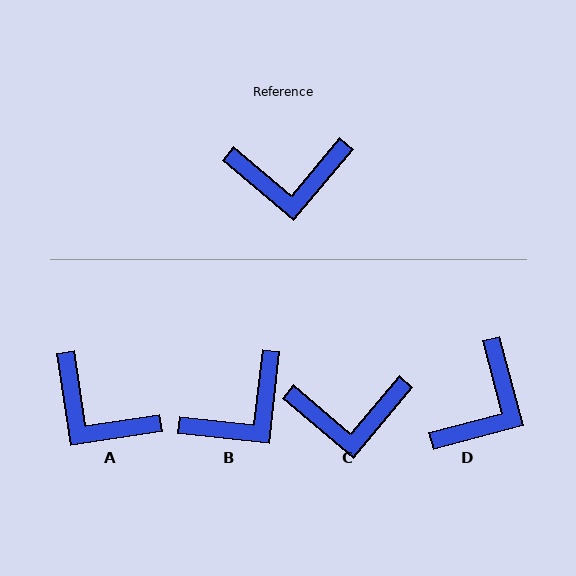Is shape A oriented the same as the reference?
No, it is off by about 42 degrees.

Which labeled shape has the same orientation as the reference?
C.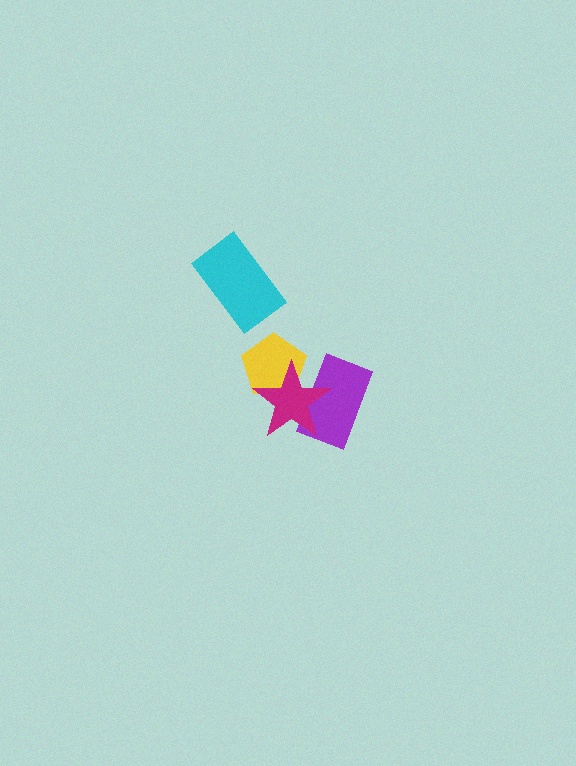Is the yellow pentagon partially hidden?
Yes, it is partially covered by another shape.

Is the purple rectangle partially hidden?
Yes, it is partially covered by another shape.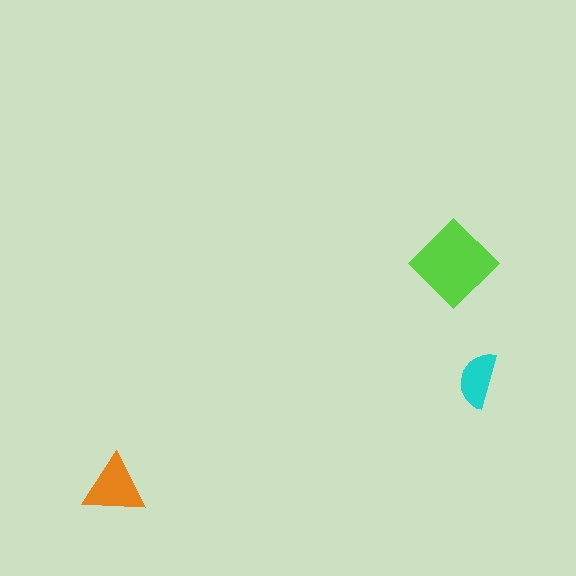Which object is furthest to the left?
The orange triangle is leftmost.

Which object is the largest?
The lime diamond.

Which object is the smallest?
The cyan semicircle.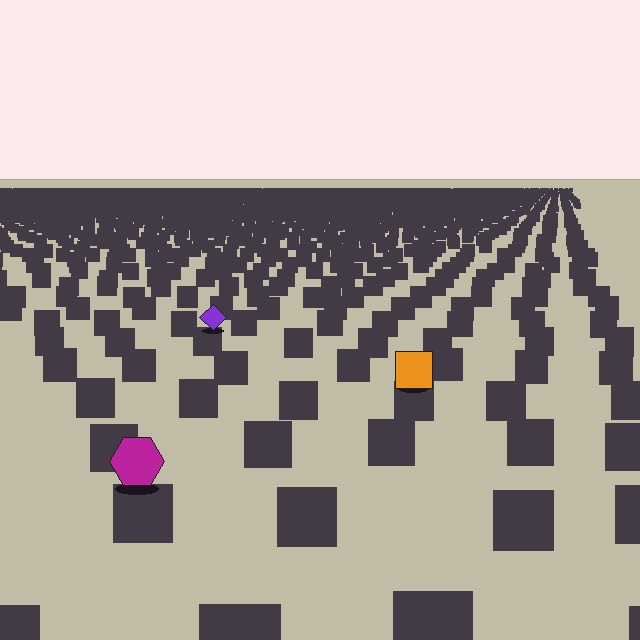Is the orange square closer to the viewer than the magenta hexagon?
No. The magenta hexagon is closer — you can tell from the texture gradient: the ground texture is coarser near it.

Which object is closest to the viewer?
The magenta hexagon is closest. The texture marks near it are larger and more spread out.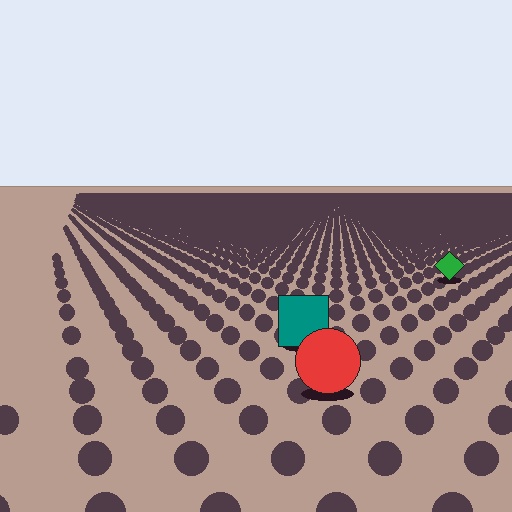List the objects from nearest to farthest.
From nearest to farthest: the red circle, the teal square, the green diamond.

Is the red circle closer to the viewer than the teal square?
Yes. The red circle is closer — you can tell from the texture gradient: the ground texture is coarser near it.